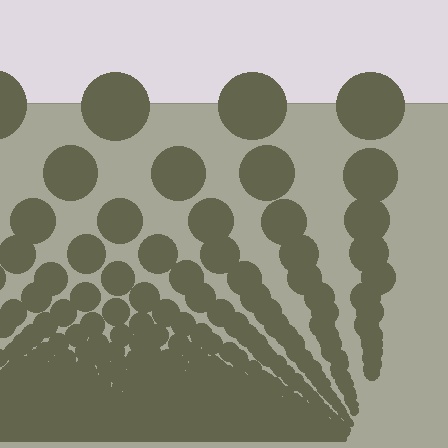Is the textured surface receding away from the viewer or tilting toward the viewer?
The surface appears to tilt toward the viewer. Texture elements get larger and sparser toward the top.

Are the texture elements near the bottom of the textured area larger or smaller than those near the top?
Smaller. The gradient is inverted — elements near the bottom are smaller and denser.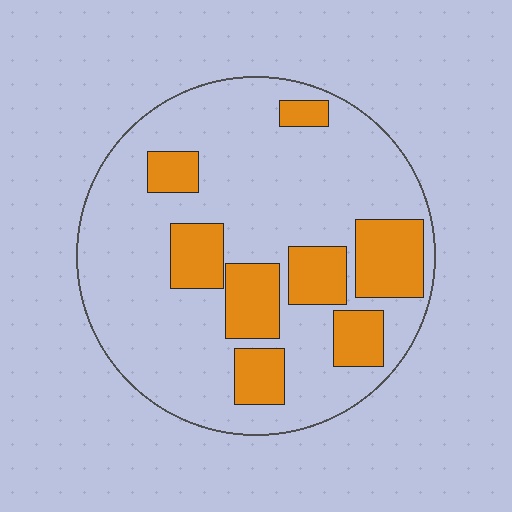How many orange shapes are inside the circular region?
8.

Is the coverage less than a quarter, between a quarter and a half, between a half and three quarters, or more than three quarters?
Between a quarter and a half.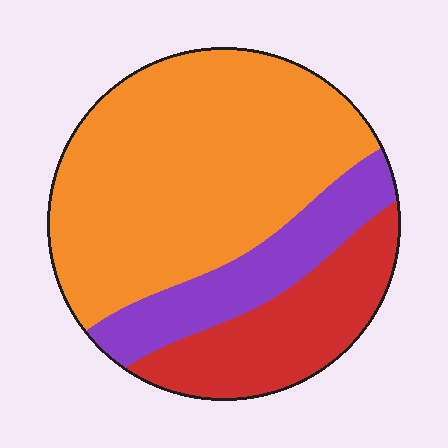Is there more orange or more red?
Orange.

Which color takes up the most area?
Orange, at roughly 60%.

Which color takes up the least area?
Purple, at roughly 20%.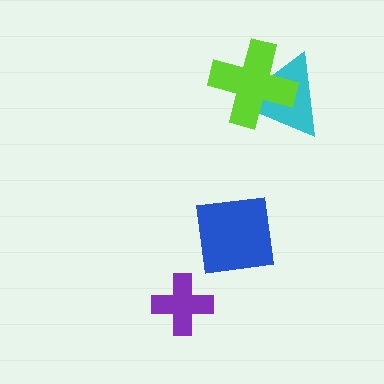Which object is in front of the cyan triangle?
The lime cross is in front of the cyan triangle.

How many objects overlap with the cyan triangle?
1 object overlaps with the cyan triangle.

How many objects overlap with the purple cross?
0 objects overlap with the purple cross.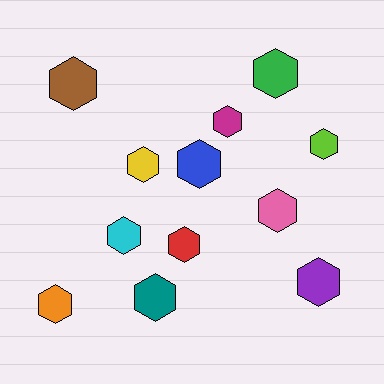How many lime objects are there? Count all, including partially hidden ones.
There is 1 lime object.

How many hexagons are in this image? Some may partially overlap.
There are 12 hexagons.